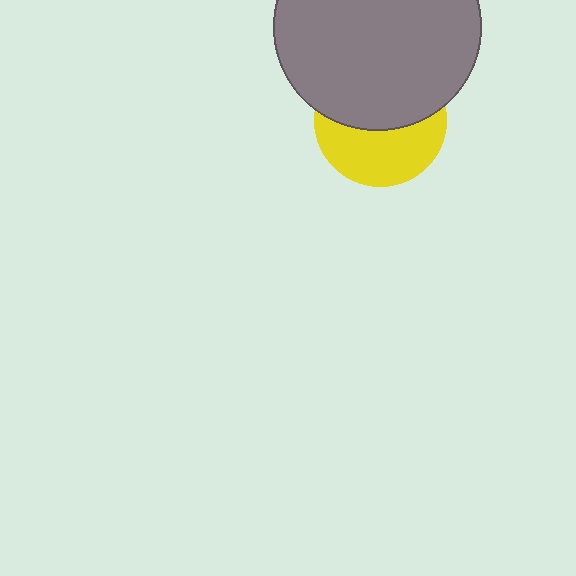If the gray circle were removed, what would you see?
You would see the complete yellow circle.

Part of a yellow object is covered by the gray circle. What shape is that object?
It is a circle.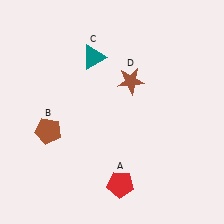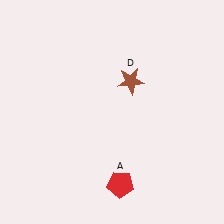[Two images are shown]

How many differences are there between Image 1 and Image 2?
There are 2 differences between the two images.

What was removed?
The brown pentagon (B), the teal triangle (C) were removed in Image 2.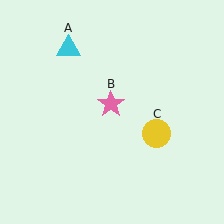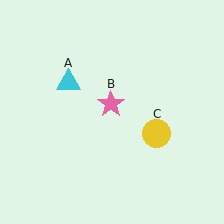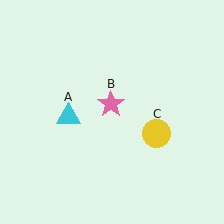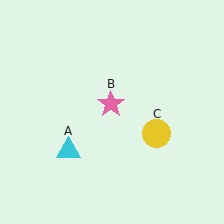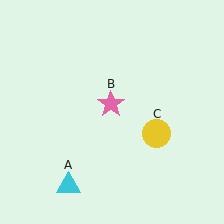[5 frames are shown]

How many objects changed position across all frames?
1 object changed position: cyan triangle (object A).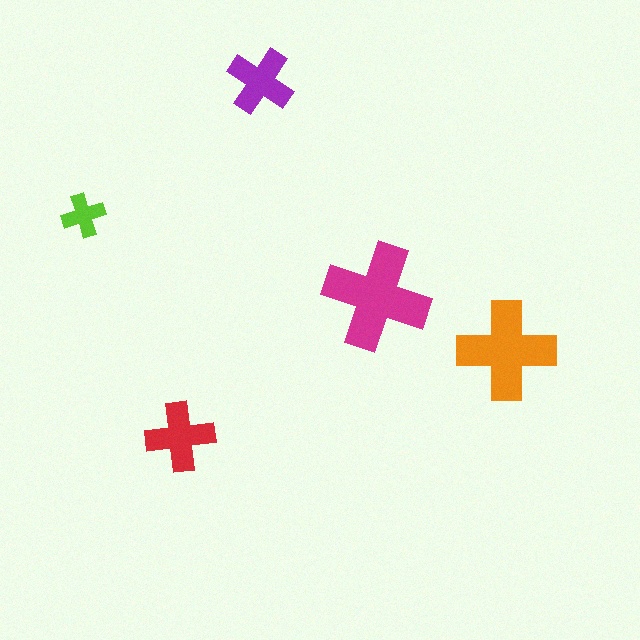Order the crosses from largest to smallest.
the magenta one, the orange one, the red one, the purple one, the lime one.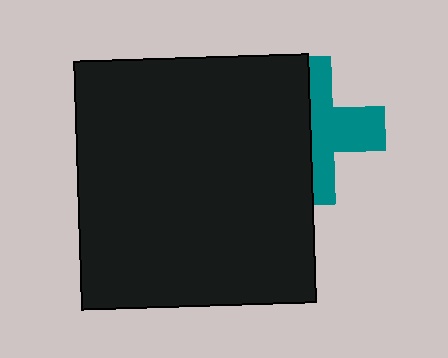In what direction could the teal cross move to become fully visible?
The teal cross could move right. That would shift it out from behind the black rectangle entirely.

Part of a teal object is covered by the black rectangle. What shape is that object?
It is a cross.